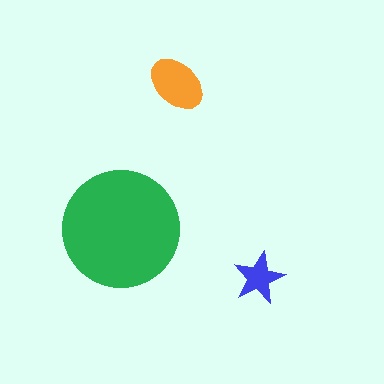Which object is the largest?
The green circle.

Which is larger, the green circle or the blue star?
The green circle.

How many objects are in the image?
There are 3 objects in the image.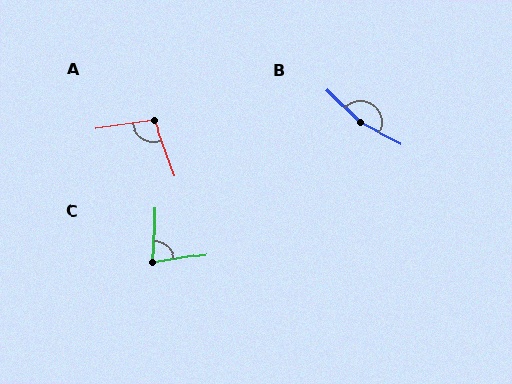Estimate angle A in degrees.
Approximately 102 degrees.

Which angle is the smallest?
C, at approximately 80 degrees.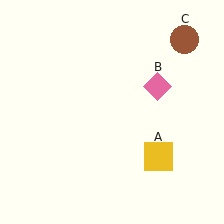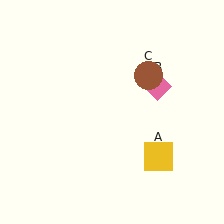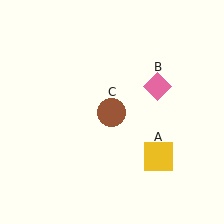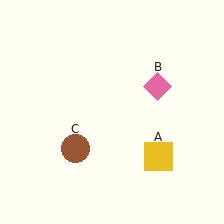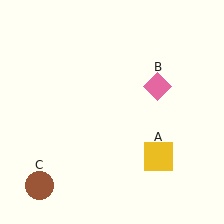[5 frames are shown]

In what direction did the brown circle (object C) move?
The brown circle (object C) moved down and to the left.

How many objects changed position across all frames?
1 object changed position: brown circle (object C).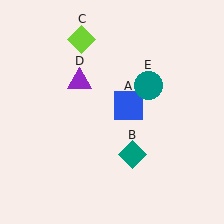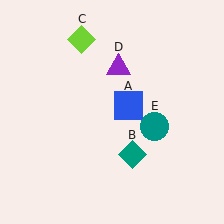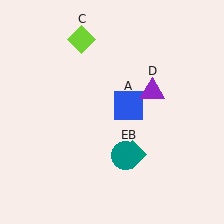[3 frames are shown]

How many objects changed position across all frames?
2 objects changed position: purple triangle (object D), teal circle (object E).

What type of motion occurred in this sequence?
The purple triangle (object D), teal circle (object E) rotated clockwise around the center of the scene.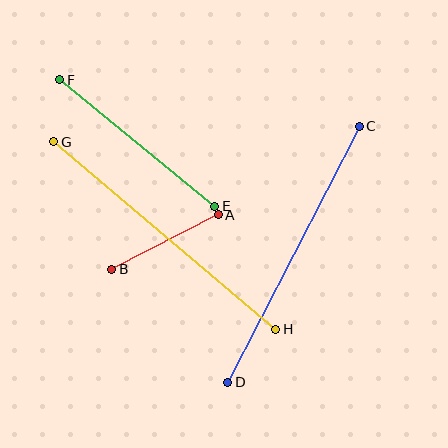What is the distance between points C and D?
The distance is approximately 288 pixels.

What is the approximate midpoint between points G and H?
The midpoint is at approximately (165, 235) pixels.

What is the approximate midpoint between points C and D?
The midpoint is at approximately (293, 254) pixels.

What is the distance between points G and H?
The distance is approximately 291 pixels.